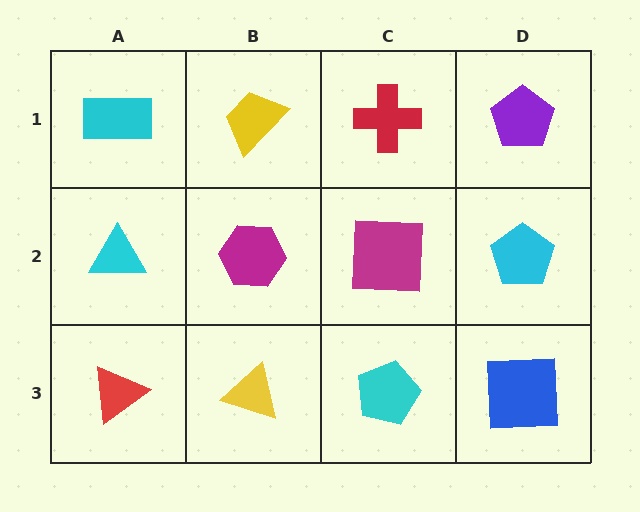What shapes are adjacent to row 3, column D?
A cyan pentagon (row 2, column D), a cyan pentagon (row 3, column C).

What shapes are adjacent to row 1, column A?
A cyan triangle (row 2, column A), a yellow trapezoid (row 1, column B).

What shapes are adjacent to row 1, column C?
A magenta square (row 2, column C), a yellow trapezoid (row 1, column B), a purple pentagon (row 1, column D).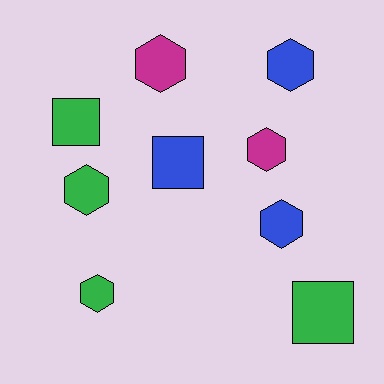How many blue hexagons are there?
There are 2 blue hexagons.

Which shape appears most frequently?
Hexagon, with 6 objects.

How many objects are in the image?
There are 9 objects.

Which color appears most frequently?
Green, with 4 objects.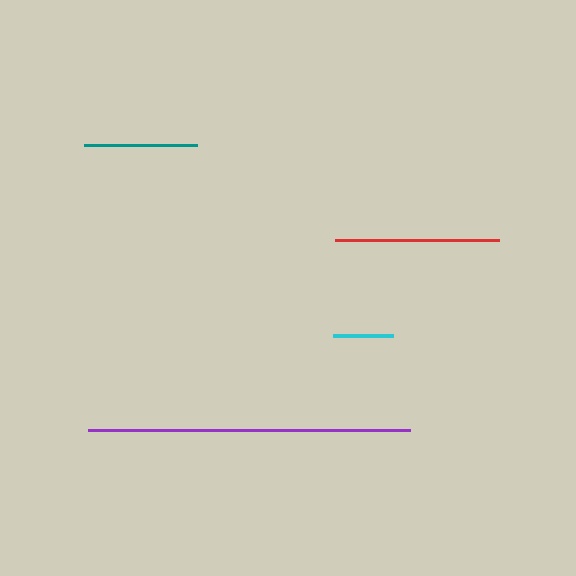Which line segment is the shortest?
The cyan line is the shortest at approximately 60 pixels.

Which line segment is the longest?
The purple line is the longest at approximately 323 pixels.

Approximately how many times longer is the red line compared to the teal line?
The red line is approximately 1.4 times the length of the teal line.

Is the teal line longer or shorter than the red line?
The red line is longer than the teal line.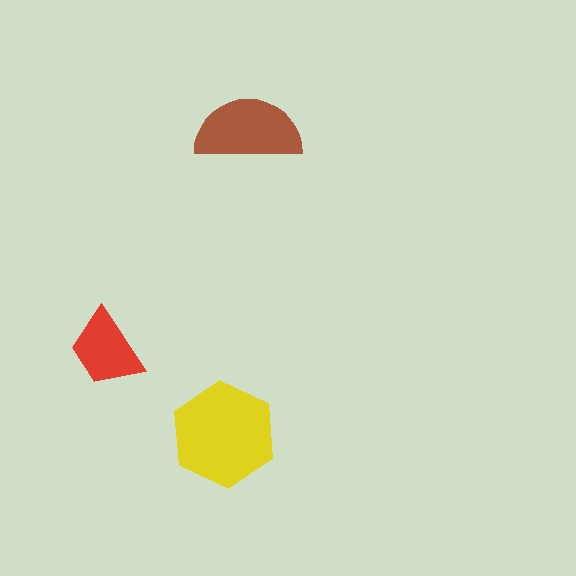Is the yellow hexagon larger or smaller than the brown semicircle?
Larger.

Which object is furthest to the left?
The red trapezoid is leftmost.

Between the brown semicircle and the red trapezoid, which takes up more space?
The brown semicircle.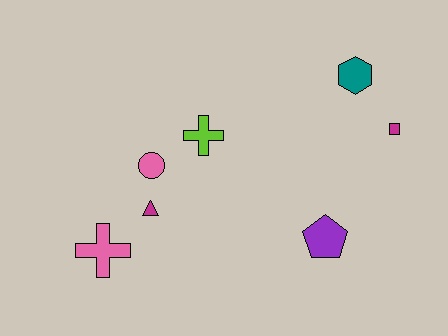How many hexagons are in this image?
There is 1 hexagon.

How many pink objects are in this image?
There are 2 pink objects.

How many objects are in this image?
There are 7 objects.